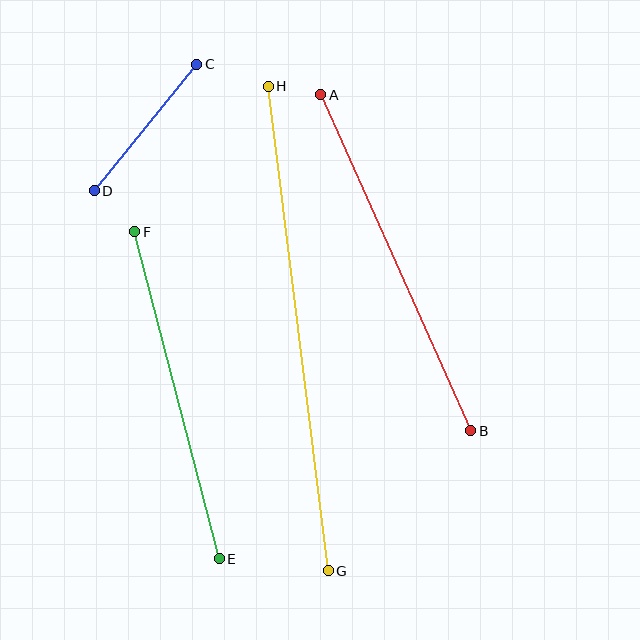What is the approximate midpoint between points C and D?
The midpoint is at approximately (145, 127) pixels.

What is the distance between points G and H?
The distance is approximately 488 pixels.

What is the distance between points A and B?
The distance is approximately 368 pixels.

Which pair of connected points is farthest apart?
Points G and H are farthest apart.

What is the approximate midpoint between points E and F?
The midpoint is at approximately (177, 395) pixels.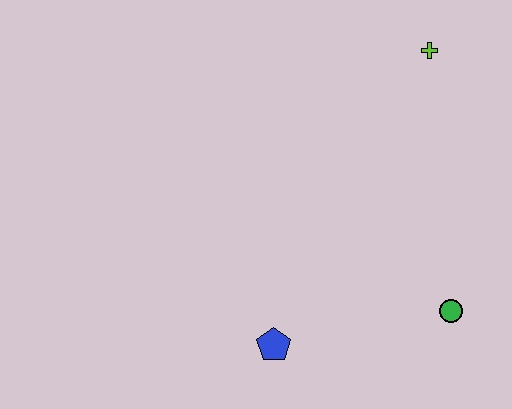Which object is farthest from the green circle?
The lime cross is farthest from the green circle.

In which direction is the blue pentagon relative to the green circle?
The blue pentagon is to the left of the green circle.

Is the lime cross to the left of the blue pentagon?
No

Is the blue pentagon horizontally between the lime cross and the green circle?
No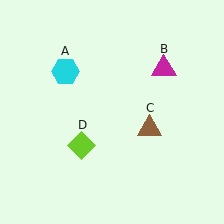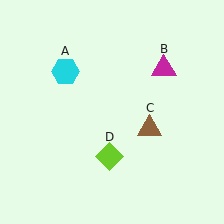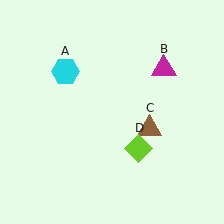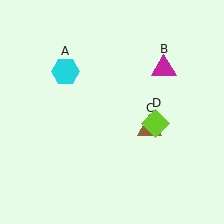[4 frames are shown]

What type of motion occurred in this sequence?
The lime diamond (object D) rotated counterclockwise around the center of the scene.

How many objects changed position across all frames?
1 object changed position: lime diamond (object D).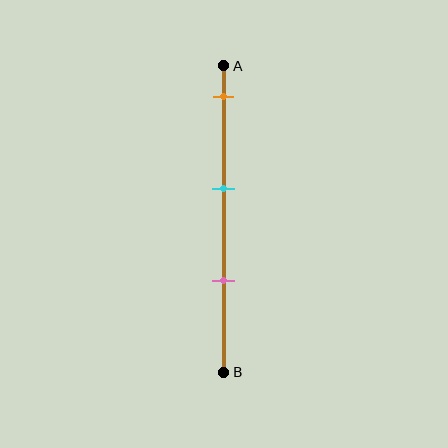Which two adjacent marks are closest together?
The cyan and pink marks are the closest adjacent pair.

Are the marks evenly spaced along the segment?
Yes, the marks are approximately evenly spaced.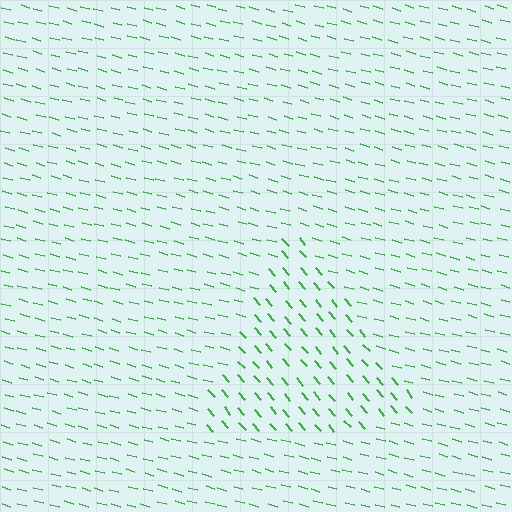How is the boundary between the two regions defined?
The boundary is defined purely by a change in line orientation (approximately 33 degrees difference). All lines are the same color and thickness.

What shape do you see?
I see a triangle.